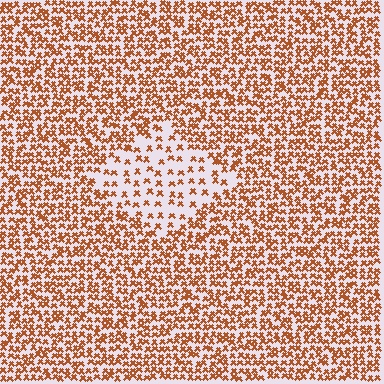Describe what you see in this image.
The image contains small brown elements arranged at two different densities. A diamond-shaped region is visible where the elements are less densely packed than the surrounding area.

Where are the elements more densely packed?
The elements are more densely packed outside the diamond boundary.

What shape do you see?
I see a diamond.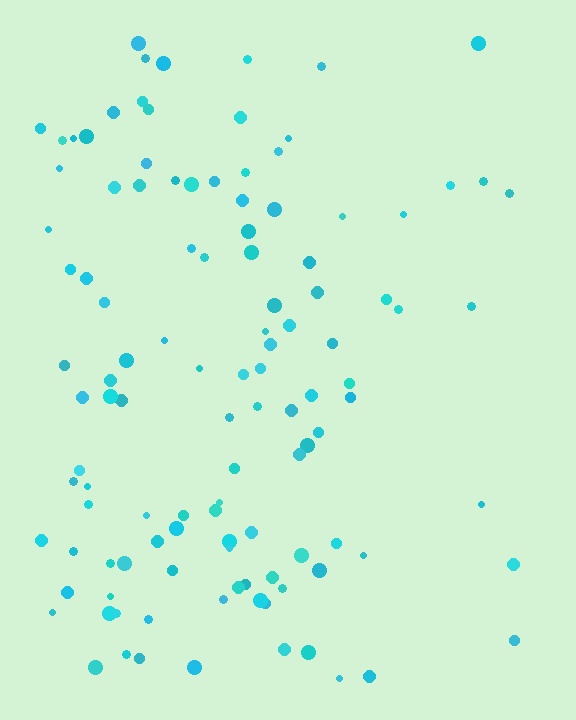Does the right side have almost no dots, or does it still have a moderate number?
Still a moderate number, just noticeably fewer than the left.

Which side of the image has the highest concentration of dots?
The left.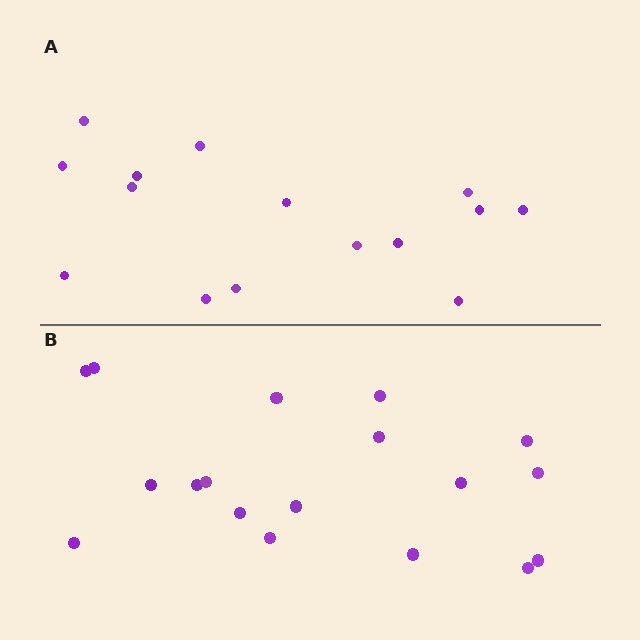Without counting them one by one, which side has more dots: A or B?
Region B (the bottom region) has more dots.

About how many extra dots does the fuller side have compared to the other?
Region B has just a few more — roughly 2 or 3 more dots than region A.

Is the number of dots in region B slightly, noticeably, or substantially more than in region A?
Region B has only slightly more — the two regions are fairly close. The ratio is roughly 1.2 to 1.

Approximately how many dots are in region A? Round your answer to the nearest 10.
About 20 dots. (The exact count is 15, which rounds to 20.)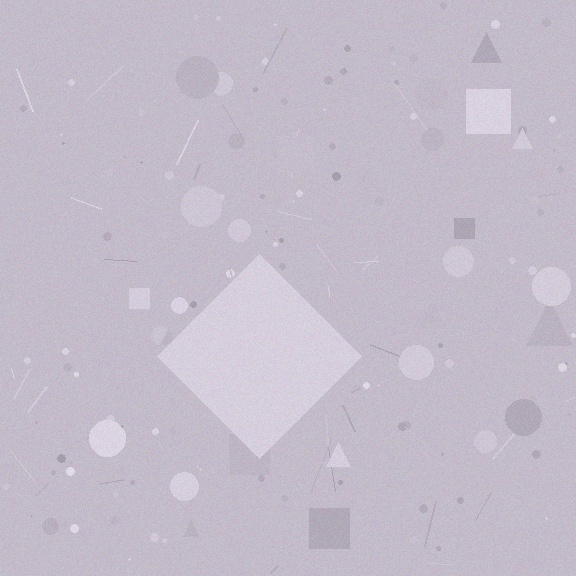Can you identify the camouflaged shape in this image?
The camouflaged shape is a diamond.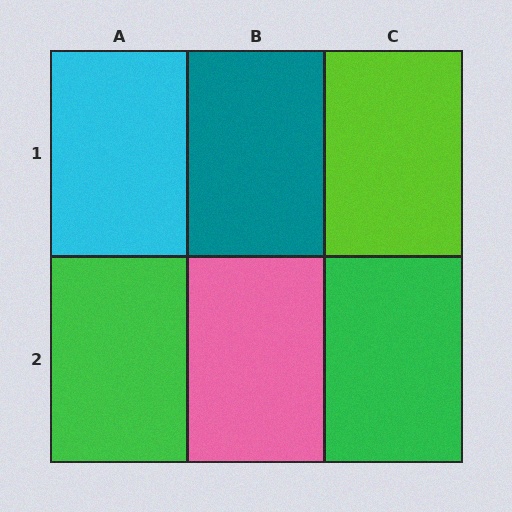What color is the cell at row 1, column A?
Cyan.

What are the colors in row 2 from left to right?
Green, pink, green.